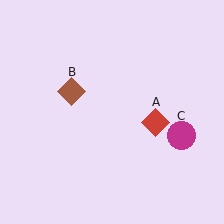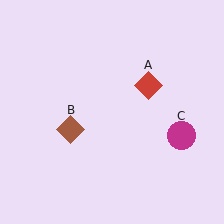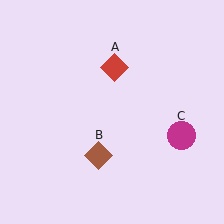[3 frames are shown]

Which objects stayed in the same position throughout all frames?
Magenta circle (object C) remained stationary.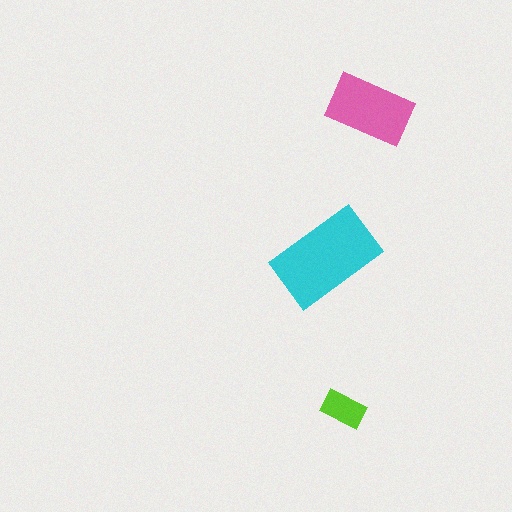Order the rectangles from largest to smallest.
the cyan one, the pink one, the lime one.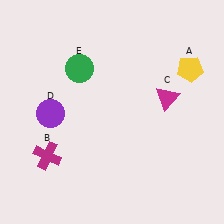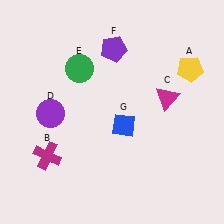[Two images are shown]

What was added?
A purple pentagon (F), a blue diamond (G) were added in Image 2.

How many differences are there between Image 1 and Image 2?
There are 2 differences between the two images.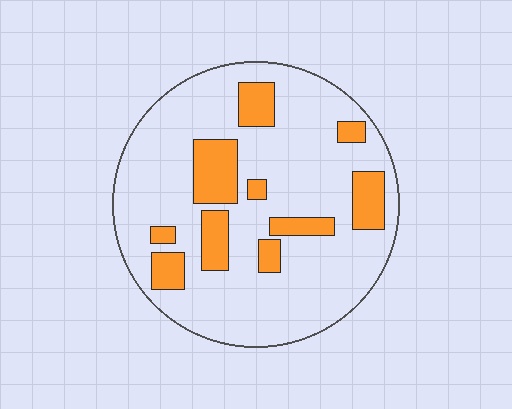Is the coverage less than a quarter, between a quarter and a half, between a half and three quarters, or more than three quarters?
Less than a quarter.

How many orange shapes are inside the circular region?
10.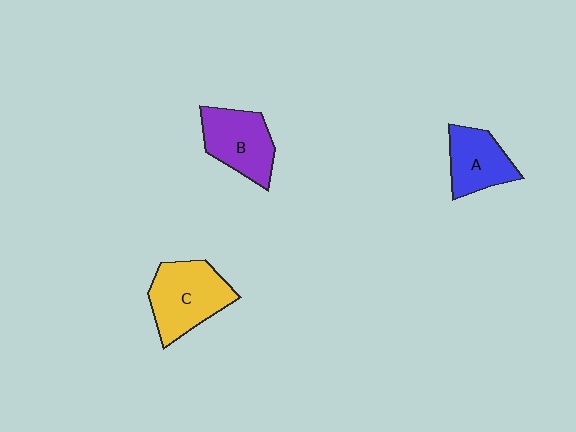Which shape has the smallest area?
Shape A (blue).